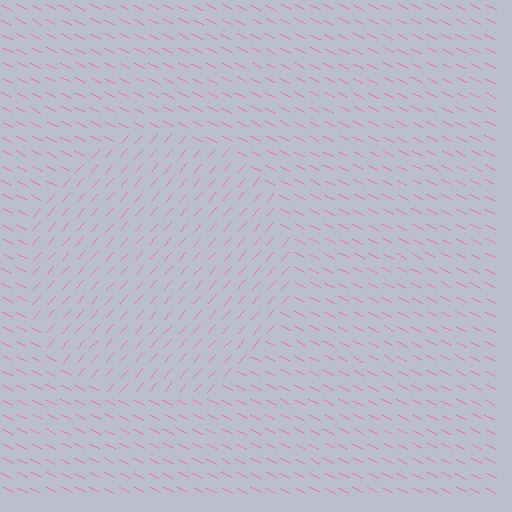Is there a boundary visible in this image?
Yes, there is a texture boundary formed by a change in line orientation.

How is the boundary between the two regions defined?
The boundary is defined purely by a change in line orientation (approximately 75 degrees difference). All lines are the same color and thickness.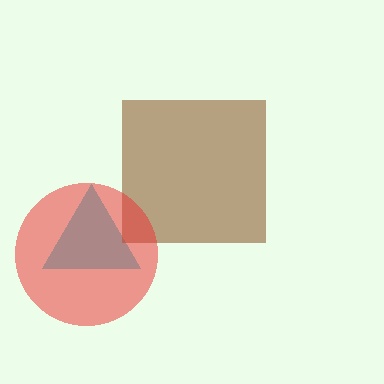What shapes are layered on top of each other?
The layered shapes are: a cyan triangle, a brown square, a red circle.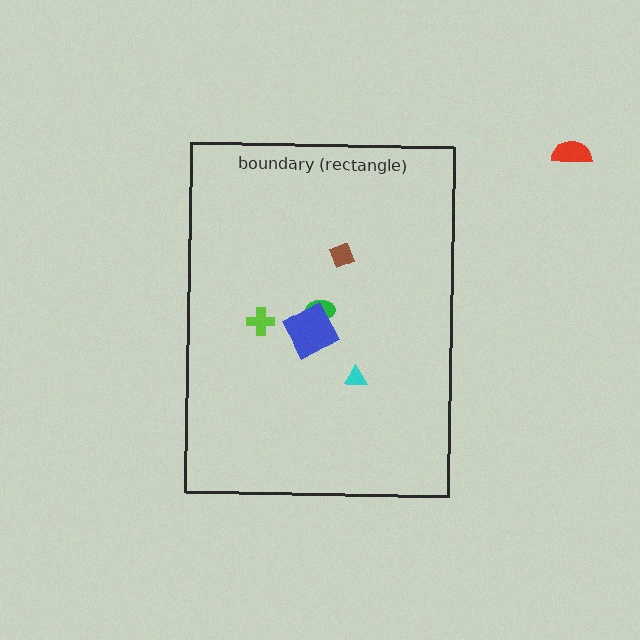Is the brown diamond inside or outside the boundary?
Inside.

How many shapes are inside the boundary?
5 inside, 1 outside.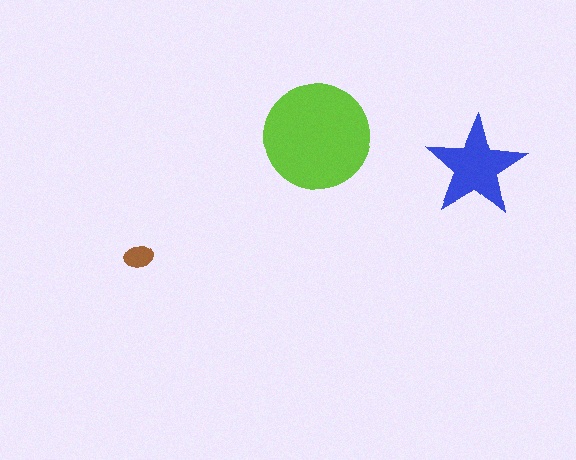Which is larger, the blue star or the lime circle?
The lime circle.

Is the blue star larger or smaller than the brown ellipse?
Larger.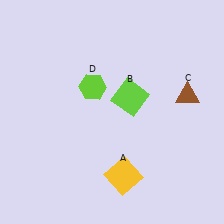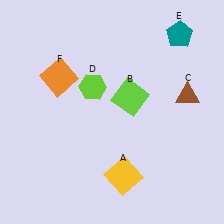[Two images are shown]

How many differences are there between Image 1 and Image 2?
There are 2 differences between the two images.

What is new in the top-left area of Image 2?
An orange square (F) was added in the top-left area of Image 2.